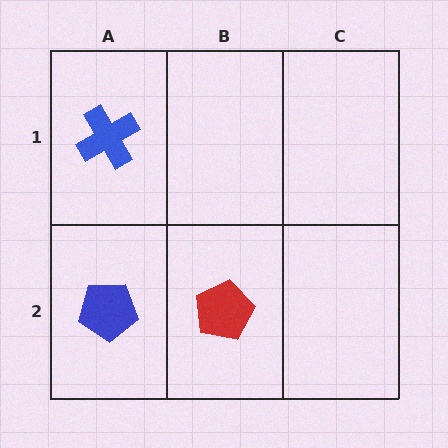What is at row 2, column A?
A blue pentagon.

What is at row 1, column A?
A blue cross.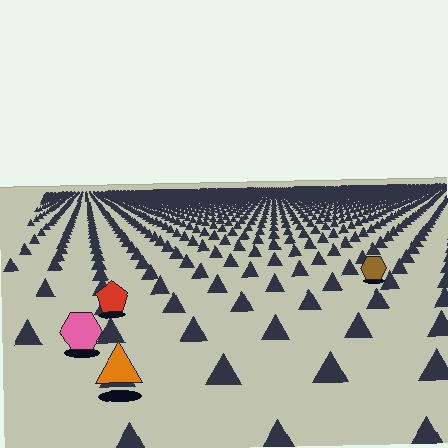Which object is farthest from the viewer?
The brown hexagon is farthest from the viewer. It appears smaller and the ground texture around it is denser.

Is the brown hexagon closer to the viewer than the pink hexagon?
No. The pink hexagon is closer — you can tell from the texture gradient: the ground texture is coarser near it.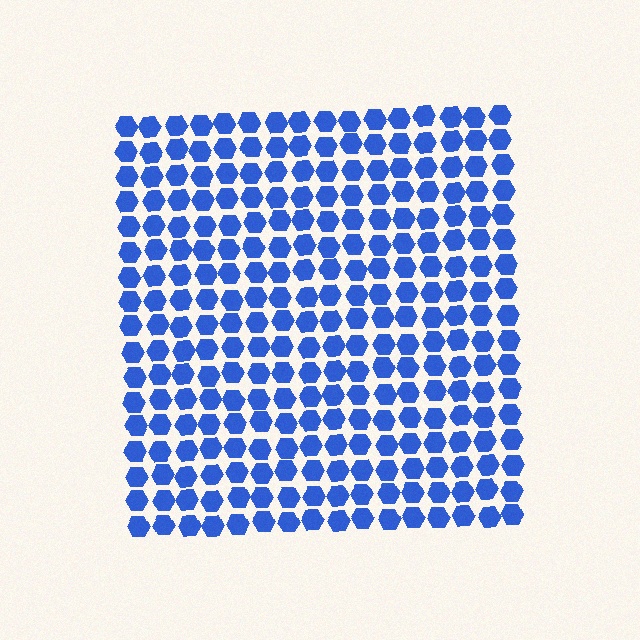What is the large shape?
The large shape is a square.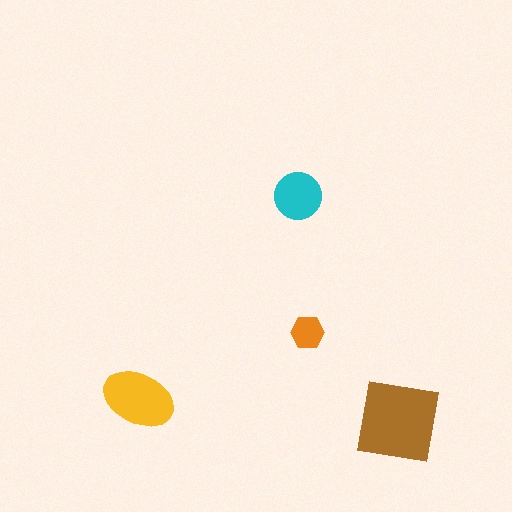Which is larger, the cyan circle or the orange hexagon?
The cyan circle.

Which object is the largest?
The brown square.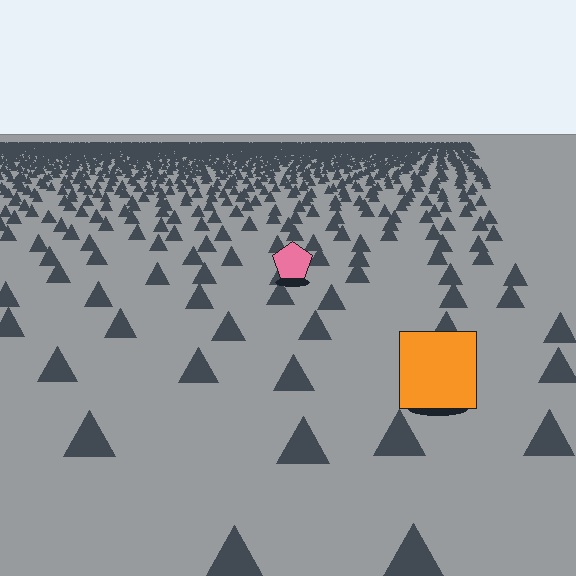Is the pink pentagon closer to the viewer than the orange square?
No. The orange square is closer — you can tell from the texture gradient: the ground texture is coarser near it.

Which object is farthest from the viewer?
The pink pentagon is farthest from the viewer. It appears smaller and the ground texture around it is denser.